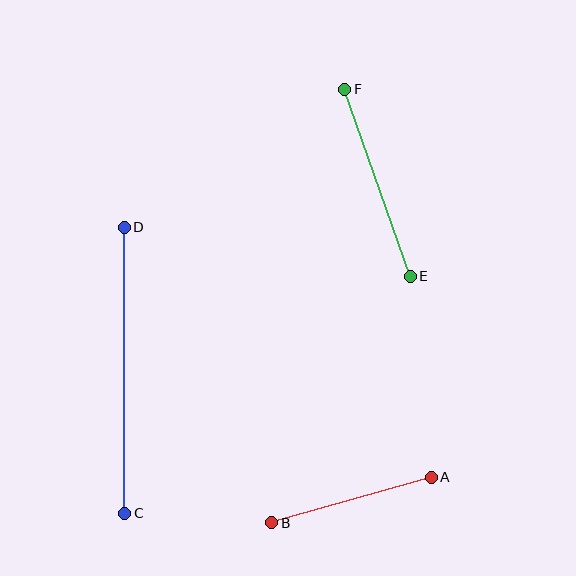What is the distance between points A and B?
The distance is approximately 166 pixels.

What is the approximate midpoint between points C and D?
The midpoint is at approximately (125, 370) pixels.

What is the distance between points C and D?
The distance is approximately 286 pixels.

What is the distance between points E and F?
The distance is approximately 198 pixels.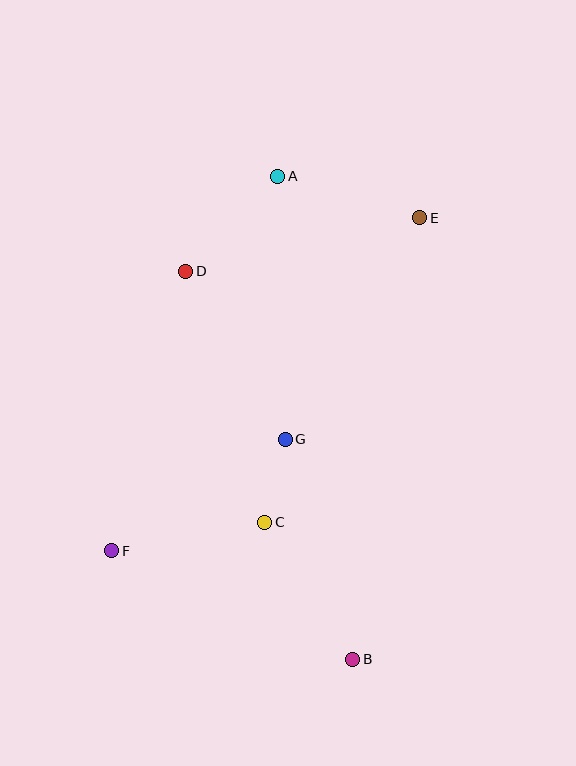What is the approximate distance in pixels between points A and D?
The distance between A and D is approximately 132 pixels.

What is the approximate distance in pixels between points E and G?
The distance between E and G is approximately 259 pixels.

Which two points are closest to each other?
Points C and G are closest to each other.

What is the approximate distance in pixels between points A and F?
The distance between A and F is approximately 410 pixels.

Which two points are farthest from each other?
Points A and B are farthest from each other.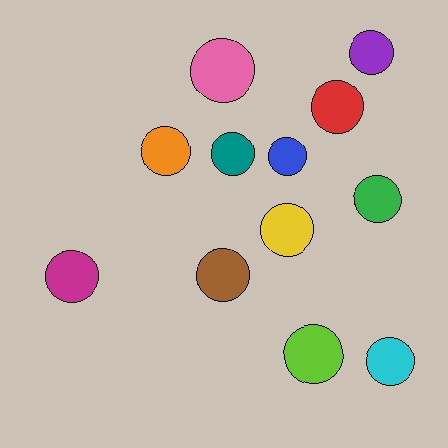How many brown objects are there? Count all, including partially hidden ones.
There is 1 brown object.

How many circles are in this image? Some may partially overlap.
There are 12 circles.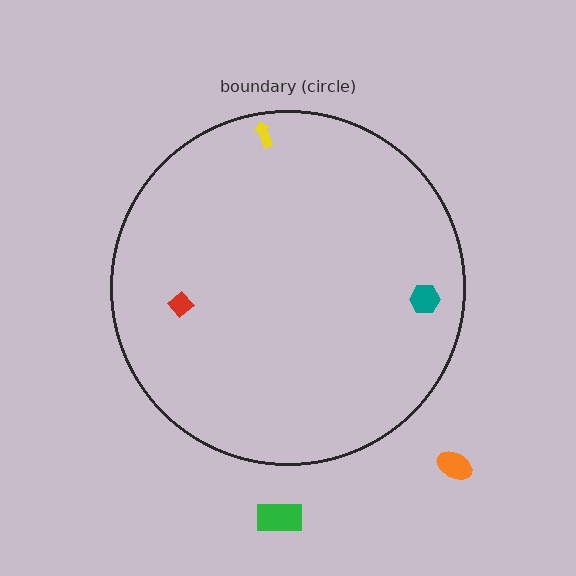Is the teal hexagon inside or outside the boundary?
Inside.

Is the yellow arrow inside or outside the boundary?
Inside.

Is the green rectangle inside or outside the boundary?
Outside.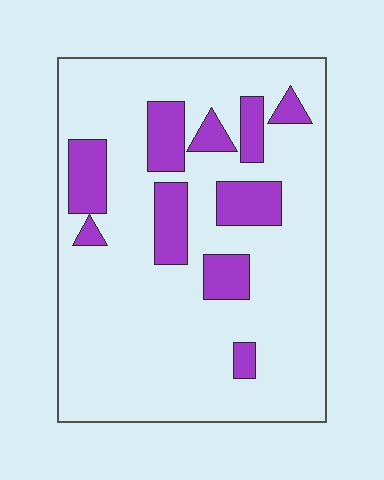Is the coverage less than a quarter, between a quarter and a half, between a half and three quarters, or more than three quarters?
Less than a quarter.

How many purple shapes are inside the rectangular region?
10.